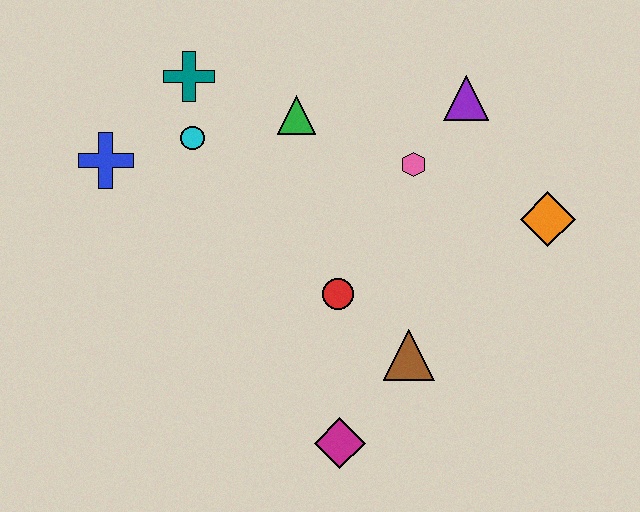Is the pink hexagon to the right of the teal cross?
Yes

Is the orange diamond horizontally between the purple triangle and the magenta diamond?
No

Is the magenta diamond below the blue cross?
Yes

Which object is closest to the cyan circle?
The teal cross is closest to the cyan circle.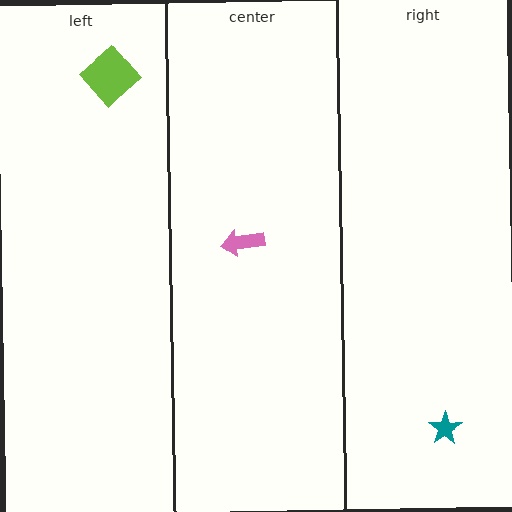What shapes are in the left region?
The lime diamond.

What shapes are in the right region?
The teal star.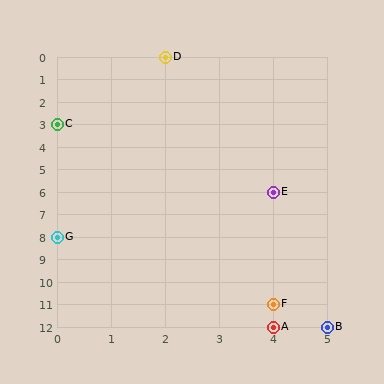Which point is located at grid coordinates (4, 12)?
Point A is at (4, 12).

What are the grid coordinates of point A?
Point A is at grid coordinates (4, 12).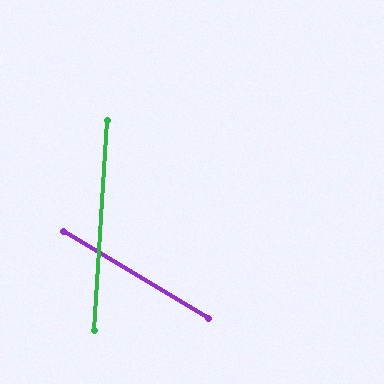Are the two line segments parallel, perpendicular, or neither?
Neither parallel nor perpendicular — they differ by about 63°.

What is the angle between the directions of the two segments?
Approximately 63 degrees.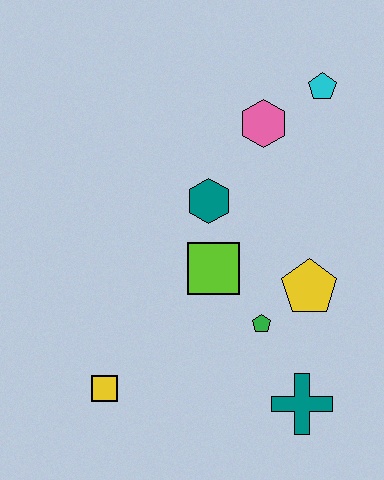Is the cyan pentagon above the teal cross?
Yes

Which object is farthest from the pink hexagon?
The yellow square is farthest from the pink hexagon.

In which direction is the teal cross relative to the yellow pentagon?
The teal cross is below the yellow pentagon.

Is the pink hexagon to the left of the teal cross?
Yes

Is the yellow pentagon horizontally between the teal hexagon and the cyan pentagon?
Yes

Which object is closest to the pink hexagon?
The cyan pentagon is closest to the pink hexagon.